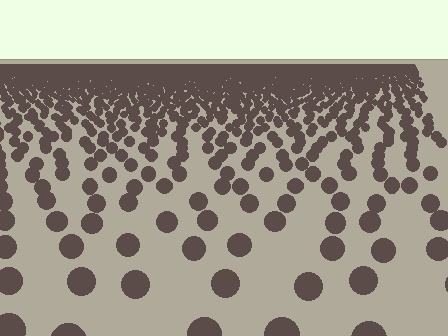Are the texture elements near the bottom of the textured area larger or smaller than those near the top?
Larger. Near the bottom, elements are closer to the viewer and appear at a bigger on-screen size.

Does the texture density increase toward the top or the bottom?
Density increases toward the top.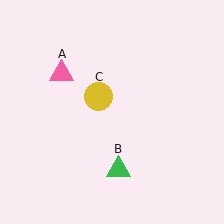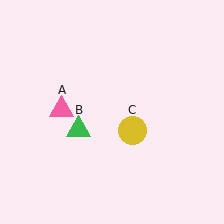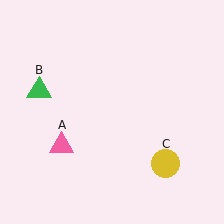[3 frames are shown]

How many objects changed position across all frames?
3 objects changed position: pink triangle (object A), green triangle (object B), yellow circle (object C).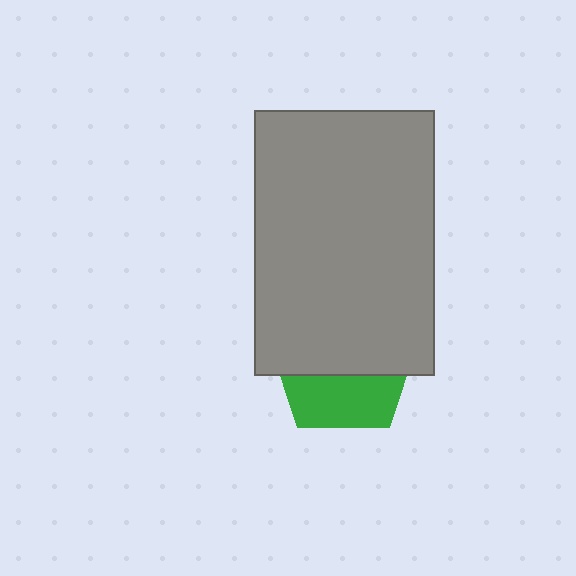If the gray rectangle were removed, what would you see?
You would see the complete green pentagon.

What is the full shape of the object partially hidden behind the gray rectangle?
The partially hidden object is a green pentagon.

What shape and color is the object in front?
The object in front is a gray rectangle.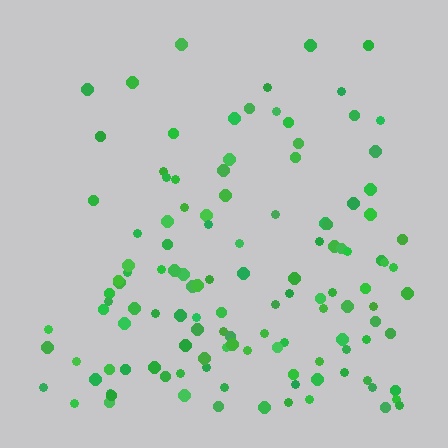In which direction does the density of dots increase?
From top to bottom, with the bottom side densest.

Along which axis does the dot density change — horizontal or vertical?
Vertical.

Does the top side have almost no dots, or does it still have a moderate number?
Still a moderate number, just noticeably fewer than the bottom.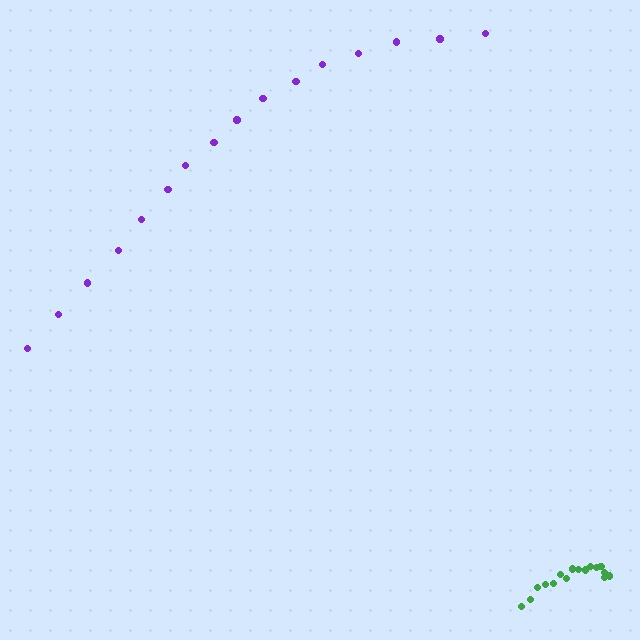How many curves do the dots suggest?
There are 2 distinct paths.